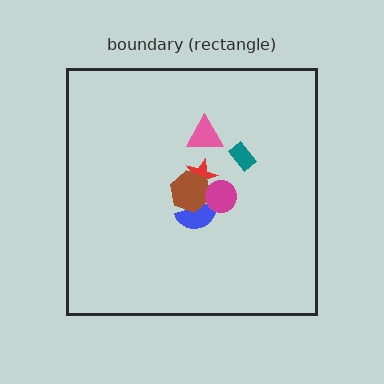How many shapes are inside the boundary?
6 inside, 0 outside.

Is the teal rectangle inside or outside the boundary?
Inside.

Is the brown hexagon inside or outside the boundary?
Inside.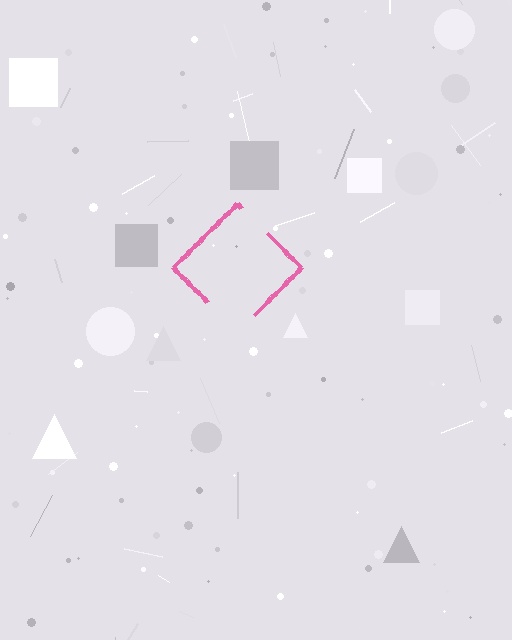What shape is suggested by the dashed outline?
The dashed outline suggests a diamond.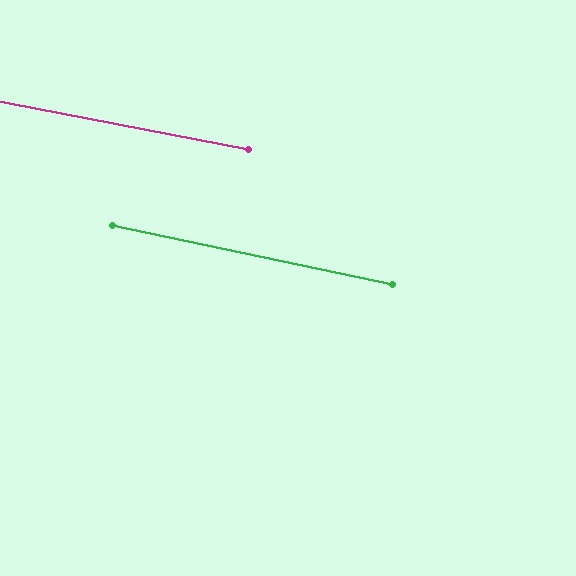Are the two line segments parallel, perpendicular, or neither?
Parallel — their directions differ by only 1.0°.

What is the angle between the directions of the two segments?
Approximately 1 degree.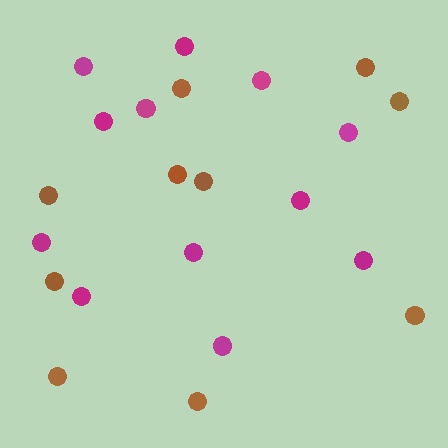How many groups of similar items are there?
There are 2 groups: one group of magenta circles (12) and one group of brown circles (10).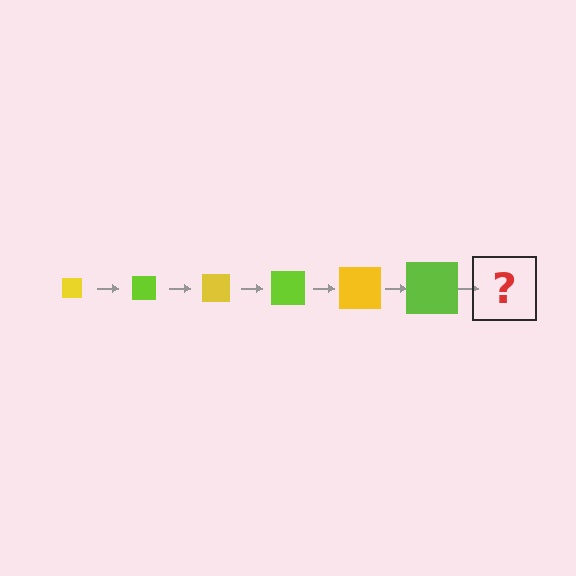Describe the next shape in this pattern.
It should be a yellow square, larger than the previous one.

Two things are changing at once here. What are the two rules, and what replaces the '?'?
The two rules are that the square grows larger each step and the color cycles through yellow and lime. The '?' should be a yellow square, larger than the previous one.